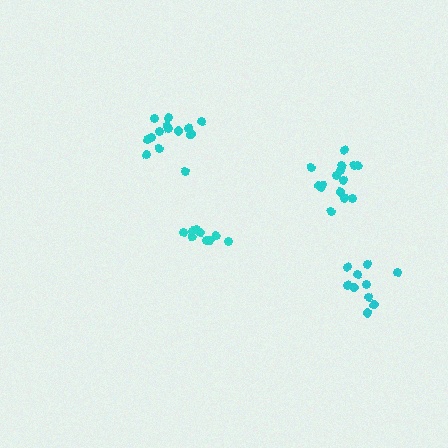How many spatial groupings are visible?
There are 4 spatial groupings.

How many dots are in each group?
Group 1: 10 dots, Group 2: 15 dots, Group 3: 9 dots, Group 4: 14 dots (48 total).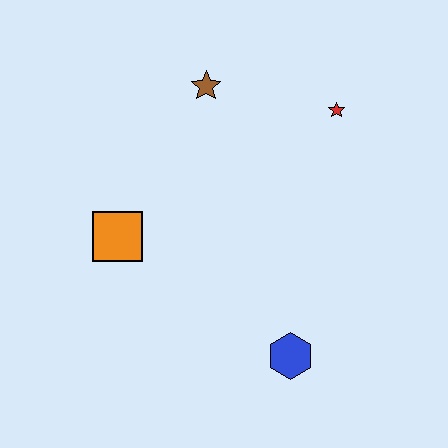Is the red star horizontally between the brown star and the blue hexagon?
No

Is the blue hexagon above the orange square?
No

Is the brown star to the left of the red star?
Yes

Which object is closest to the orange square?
The brown star is closest to the orange square.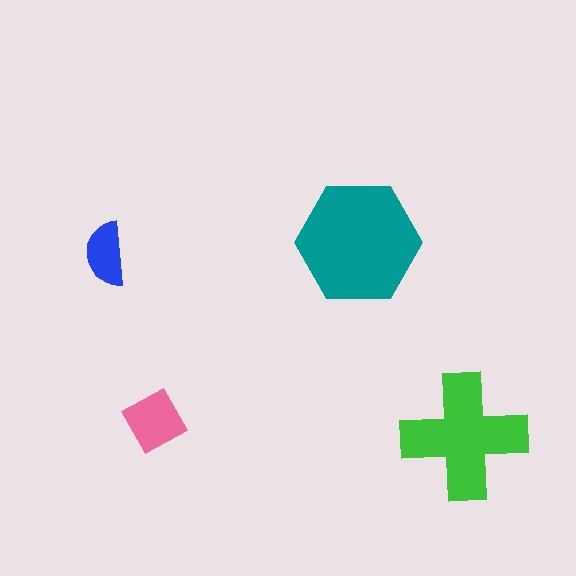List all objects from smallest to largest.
The blue semicircle, the pink square, the green cross, the teal hexagon.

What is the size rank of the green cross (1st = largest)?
2nd.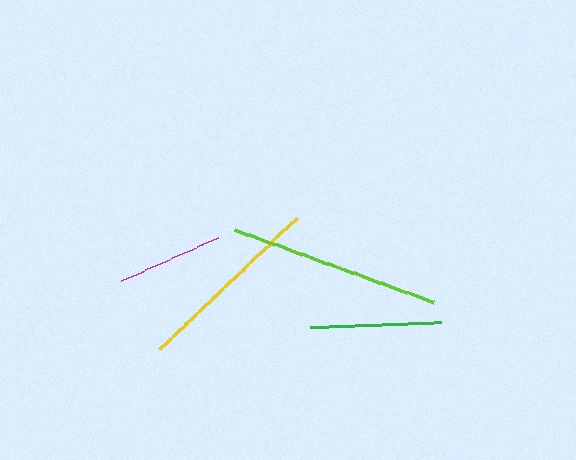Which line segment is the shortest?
The magenta line is the shortest at approximately 108 pixels.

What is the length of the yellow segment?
The yellow segment is approximately 189 pixels long.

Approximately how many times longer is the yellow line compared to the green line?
The yellow line is approximately 1.4 times the length of the green line.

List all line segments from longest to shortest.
From longest to shortest: lime, yellow, green, magenta.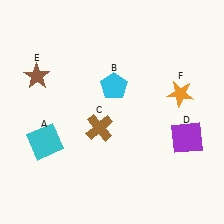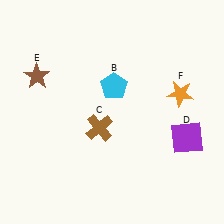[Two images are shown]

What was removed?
The cyan square (A) was removed in Image 2.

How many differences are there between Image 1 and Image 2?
There is 1 difference between the two images.